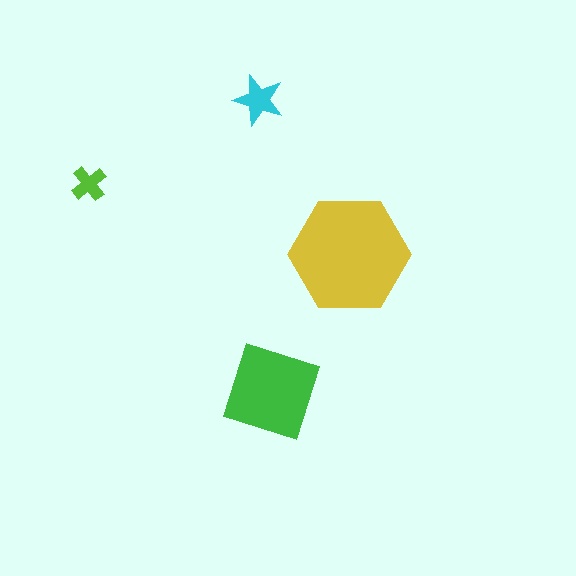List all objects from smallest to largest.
The lime cross, the cyan star, the green square, the yellow hexagon.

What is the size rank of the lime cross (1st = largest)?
4th.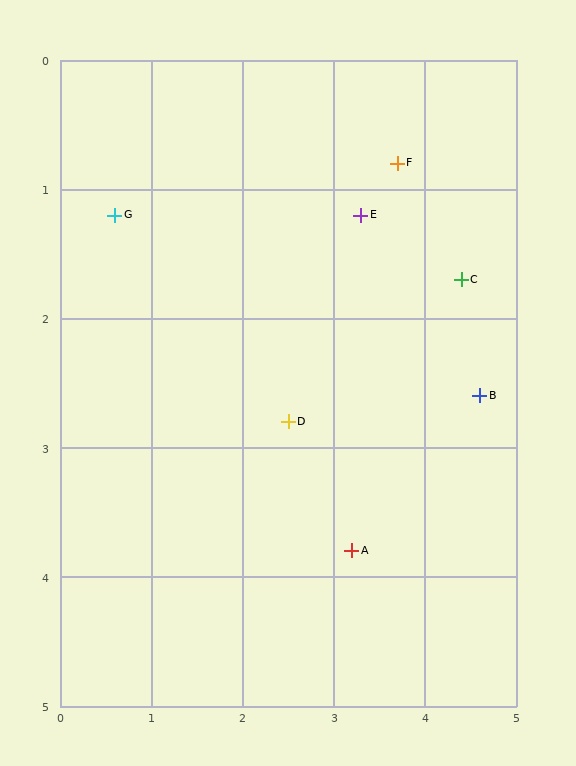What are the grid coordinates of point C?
Point C is at approximately (4.4, 1.7).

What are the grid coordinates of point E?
Point E is at approximately (3.3, 1.2).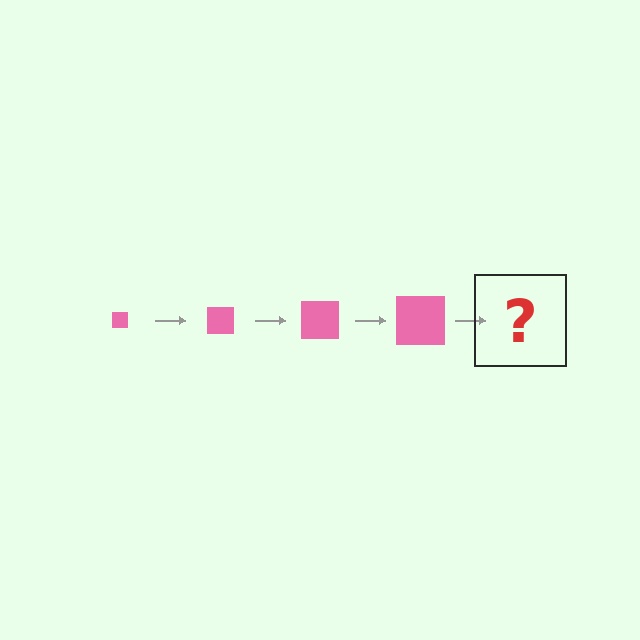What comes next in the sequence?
The next element should be a pink square, larger than the previous one.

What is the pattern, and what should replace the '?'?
The pattern is that the square gets progressively larger each step. The '?' should be a pink square, larger than the previous one.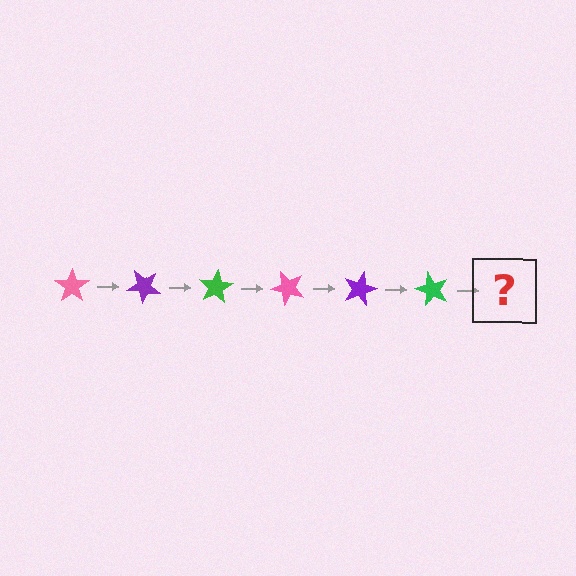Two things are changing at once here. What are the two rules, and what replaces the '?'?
The two rules are that it rotates 40 degrees each step and the color cycles through pink, purple, and green. The '?' should be a pink star, rotated 240 degrees from the start.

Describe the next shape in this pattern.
It should be a pink star, rotated 240 degrees from the start.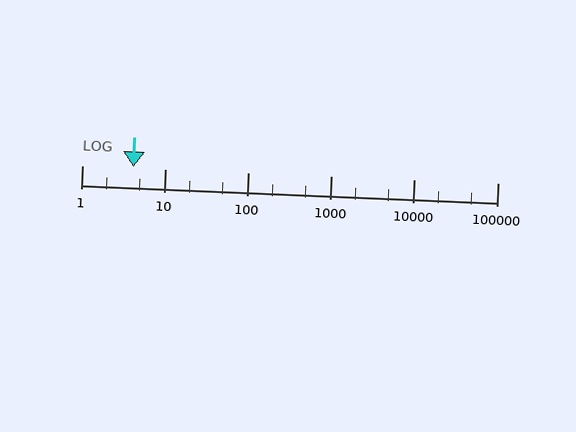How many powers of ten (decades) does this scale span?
The scale spans 5 decades, from 1 to 100000.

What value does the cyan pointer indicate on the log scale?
The pointer indicates approximately 4.2.